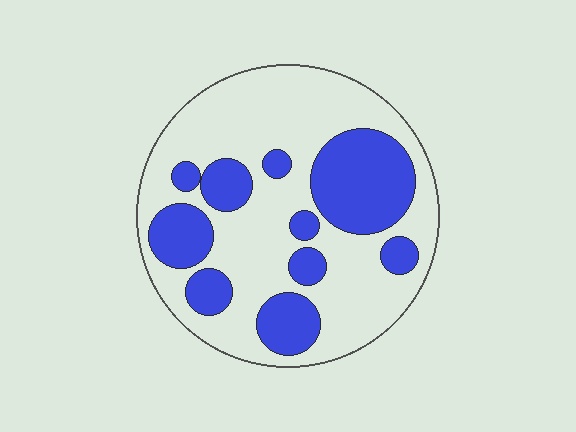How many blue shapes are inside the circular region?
10.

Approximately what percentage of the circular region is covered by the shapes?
Approximately 35%.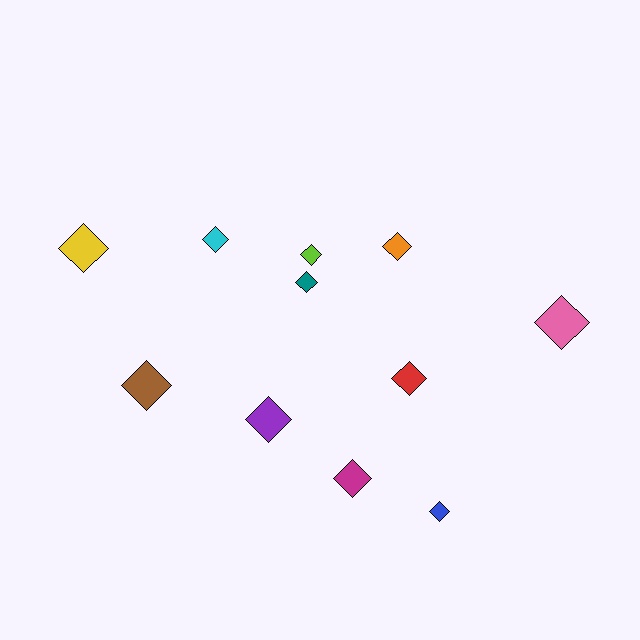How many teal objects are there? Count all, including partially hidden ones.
There is 1 teal object.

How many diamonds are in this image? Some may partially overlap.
There are 11 diamonds.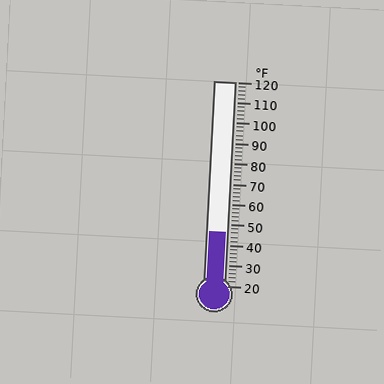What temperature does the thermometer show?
The thermometer shows approximately 46°F.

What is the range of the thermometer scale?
The thermometer scale ranges from 20°F to 120°F.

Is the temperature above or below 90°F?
The temperature is below 90°F.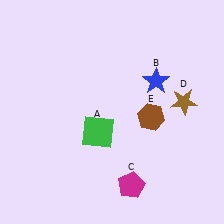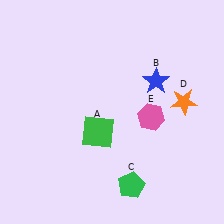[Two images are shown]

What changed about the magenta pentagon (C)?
In Image 1, C is magenta. In Image 2, it changed to green.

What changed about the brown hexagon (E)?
In Image 1, E is brown. In Image 2, it changed to pink.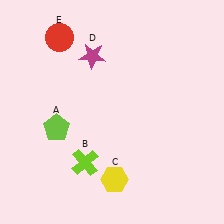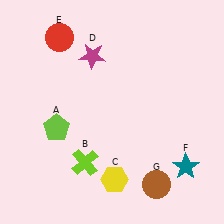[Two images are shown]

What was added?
A teal star (F), a brown circle (G) were added in Image 2.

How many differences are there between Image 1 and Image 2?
There are 2 differences between the two images.